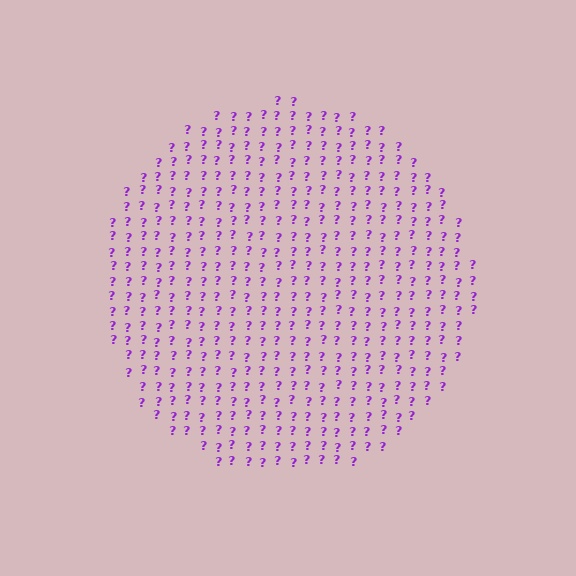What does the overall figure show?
The overall figure shows a circle.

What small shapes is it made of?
It is made of small question marks.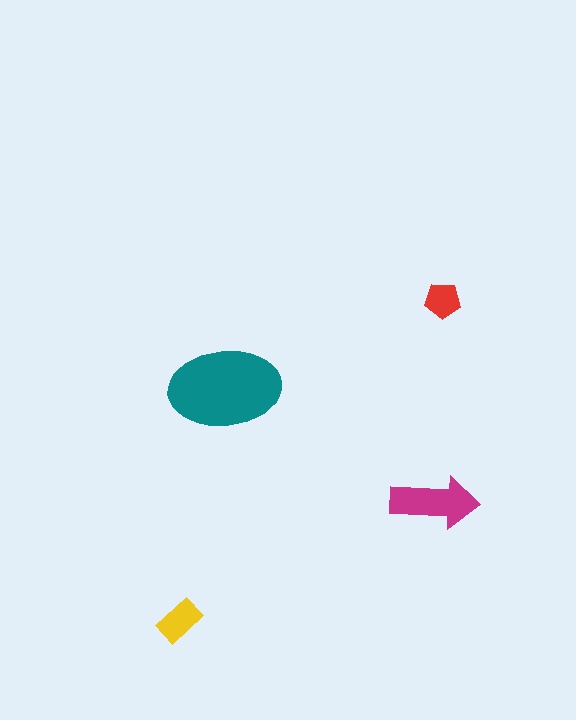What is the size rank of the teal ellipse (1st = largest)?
1st.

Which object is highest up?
The red pentagon is topmost.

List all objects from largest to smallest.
The teal ellipse, the magenta arrow, the yellow rectangle, the red pentagon.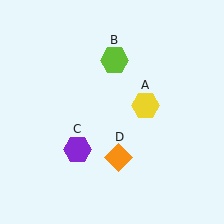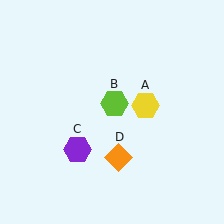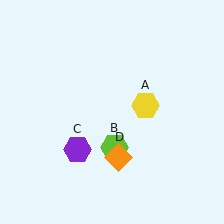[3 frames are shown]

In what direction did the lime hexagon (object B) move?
The lime hexagon (object B) moved down.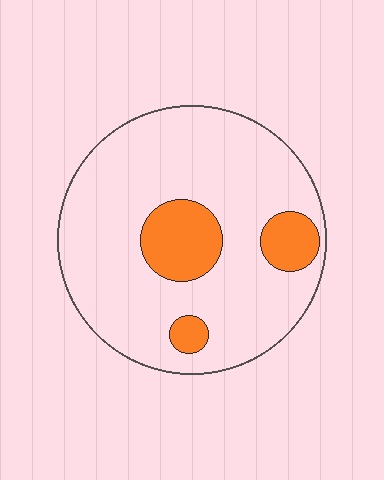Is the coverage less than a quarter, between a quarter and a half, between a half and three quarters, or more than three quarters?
Less than a quarter.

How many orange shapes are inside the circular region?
3.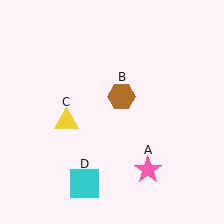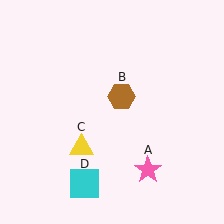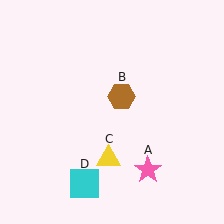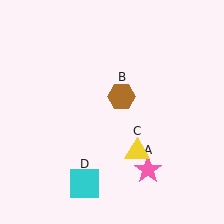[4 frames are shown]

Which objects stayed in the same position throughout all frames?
Pink star (object A) and brown hexagon (object B) and cyan square (object D) remained stationary.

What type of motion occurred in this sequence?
The yellow triangle (object C) rotated counterclockwise around the center of the scene.